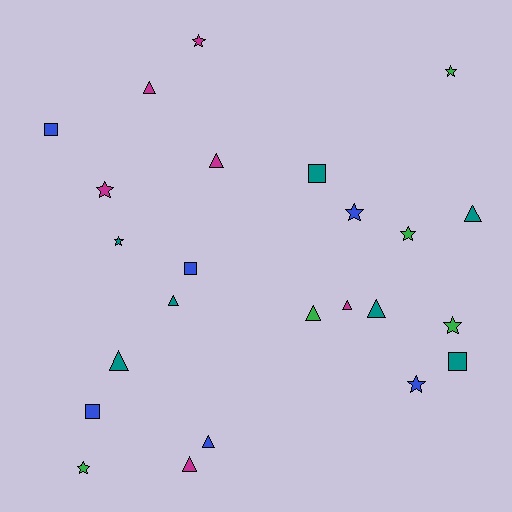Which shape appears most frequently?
Triangle, with 10 objects.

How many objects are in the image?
There are 24 objects.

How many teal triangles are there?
There are 4 teal triangles.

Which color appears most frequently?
Teal, with 7 objects.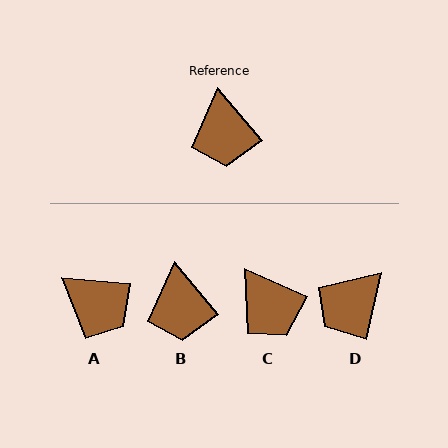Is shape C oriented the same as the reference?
No, it is off by about 26 degrees.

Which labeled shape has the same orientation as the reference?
B.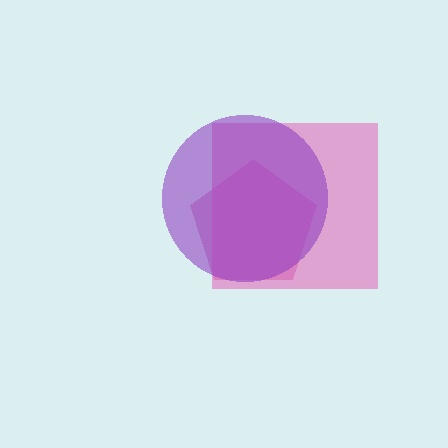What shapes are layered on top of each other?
The layered shapes are: a magenta pentagon, a pink square, a purple circle.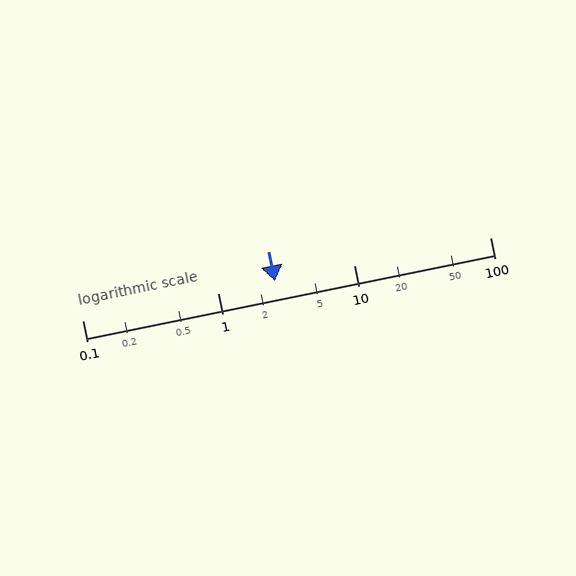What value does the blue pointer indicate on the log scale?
The pointer indicates approximately 2.6.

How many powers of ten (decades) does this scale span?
The scale spans 3 decades, from 0.1 to 100.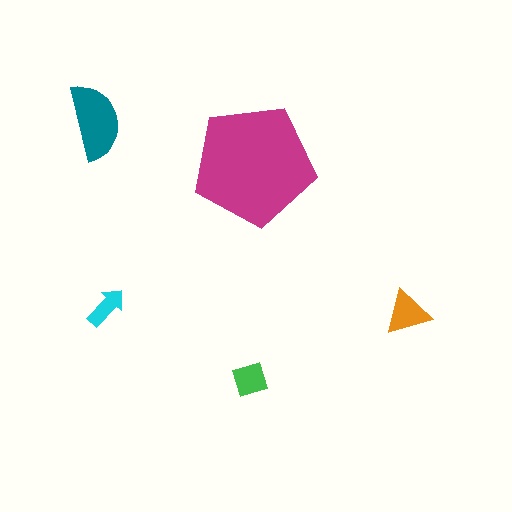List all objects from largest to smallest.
The magenta pentagon, the teal semicircle, the orange triangle, the green diamond, the cyan arrow.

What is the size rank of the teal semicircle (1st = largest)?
2nd.